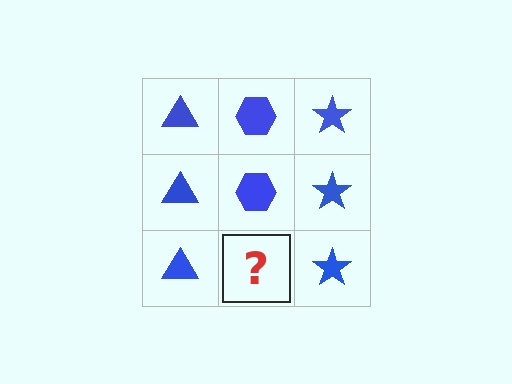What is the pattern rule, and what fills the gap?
The rule is that each column has a consistent shape. The gap should be filled with a blue hexagon.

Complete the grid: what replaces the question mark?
The question mark should be replaced with a blue hexagon.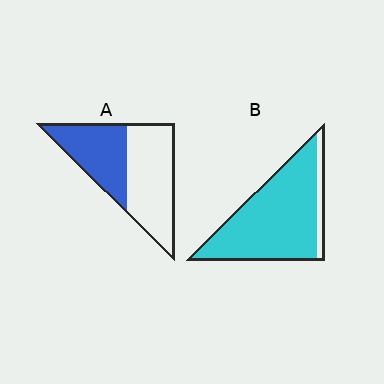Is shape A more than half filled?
No.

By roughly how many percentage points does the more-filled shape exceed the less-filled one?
By roughly 45 percentage points (B over A).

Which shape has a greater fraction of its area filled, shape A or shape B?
Shape B.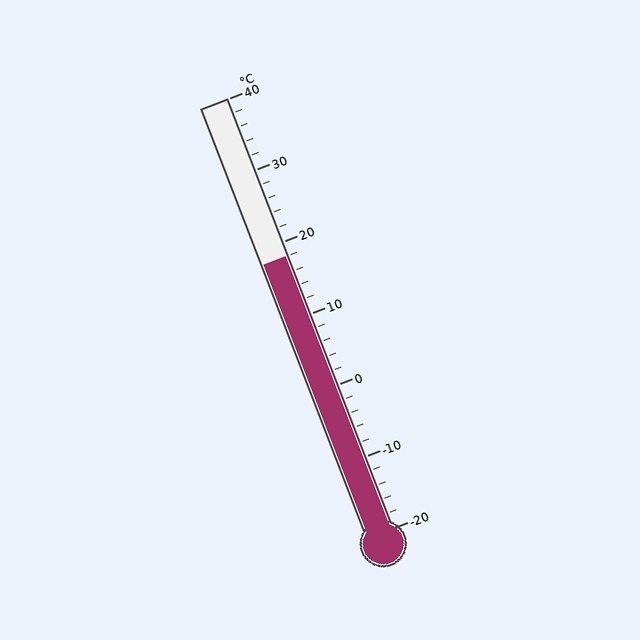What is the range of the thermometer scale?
The thermometer scale ranges from -20°C to 40°C.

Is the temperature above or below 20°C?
The temperature is below 20°C.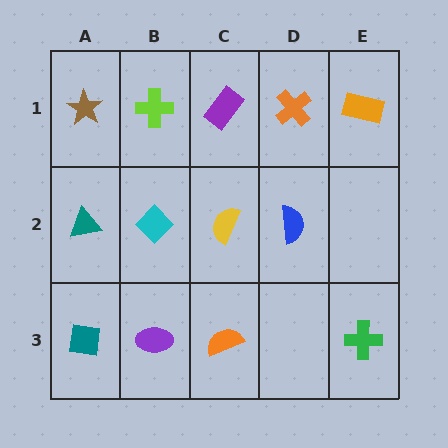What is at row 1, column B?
A lime cross.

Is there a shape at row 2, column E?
No, that cell is empty.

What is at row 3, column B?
A purple ellipse.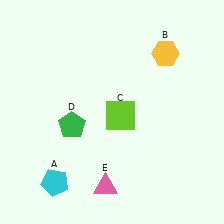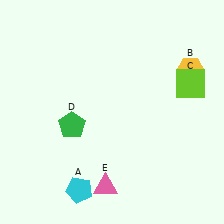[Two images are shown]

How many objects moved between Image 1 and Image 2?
3 objects moved between the two images.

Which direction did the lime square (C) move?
The lime square (C) moved right.